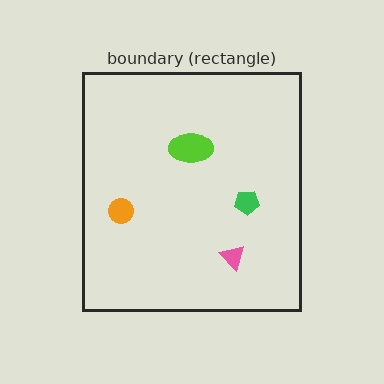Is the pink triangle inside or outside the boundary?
Inside.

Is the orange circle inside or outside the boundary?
Inside.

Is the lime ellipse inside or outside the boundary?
Inside.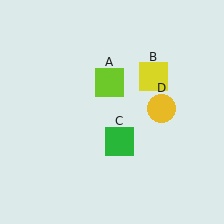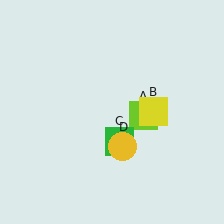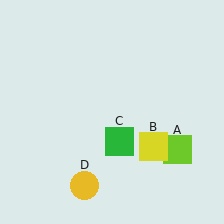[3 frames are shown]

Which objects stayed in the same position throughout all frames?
Green square (object C) remained stationary.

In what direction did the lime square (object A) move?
The lime square (object A) moved down and to the right.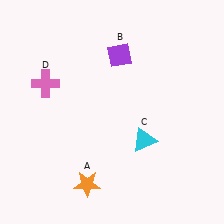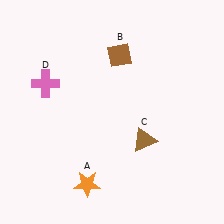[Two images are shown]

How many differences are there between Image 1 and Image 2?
There are 2 differences between the two images.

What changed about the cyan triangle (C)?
In Image 1, C is cyan. In Image 2, it changed to brown.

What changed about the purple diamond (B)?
In Image 1, B is purple. In Image 2, it changed to brown.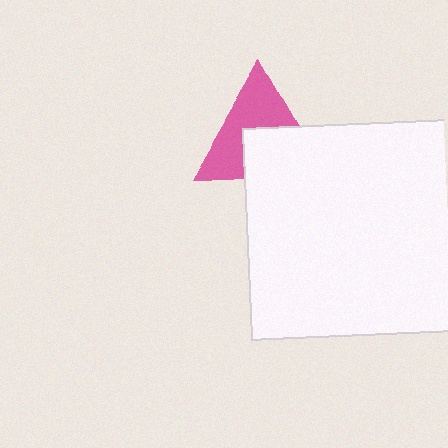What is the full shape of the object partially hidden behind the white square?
The partially hidden object is a pink triangle.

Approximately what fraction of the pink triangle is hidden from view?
Roughly 45% of the pink triangle is hidden behind the white square.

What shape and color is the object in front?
The object in front is a white square.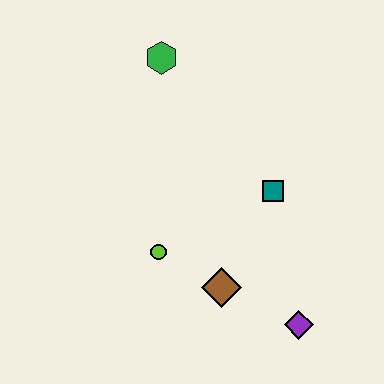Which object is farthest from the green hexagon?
The purple diamond is farthest from the green hexagon.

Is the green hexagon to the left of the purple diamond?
Yes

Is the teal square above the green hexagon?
No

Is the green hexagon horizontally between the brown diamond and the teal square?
No